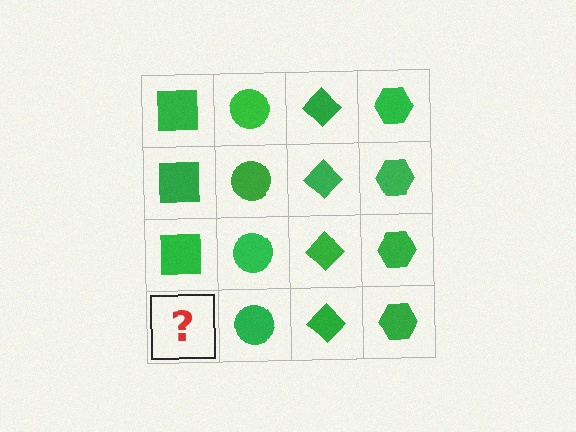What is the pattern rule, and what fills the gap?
The rule is that each column has a consistent shape. The gap should be filled with a green square.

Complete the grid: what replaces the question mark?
The question mark should be replaced with a green square.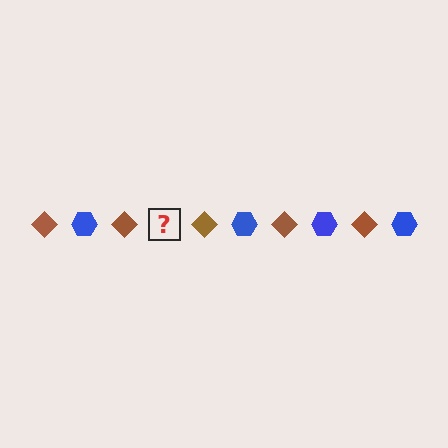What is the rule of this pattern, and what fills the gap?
The rule is that the pattern alternates between brown diamond and blue hexagon. The gap should be filled with a blue hexagon.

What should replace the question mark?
The question mark should be replaced with a blue hexagon.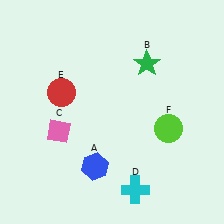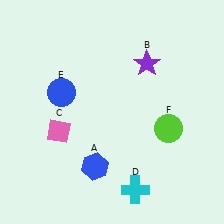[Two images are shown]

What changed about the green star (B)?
In Image 1, B is green. In Image 2, it changed to purple.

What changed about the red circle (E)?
In Image 1, E is red. In Image 2, it changed to blue.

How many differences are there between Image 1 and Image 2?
There are 2 differences between the two images.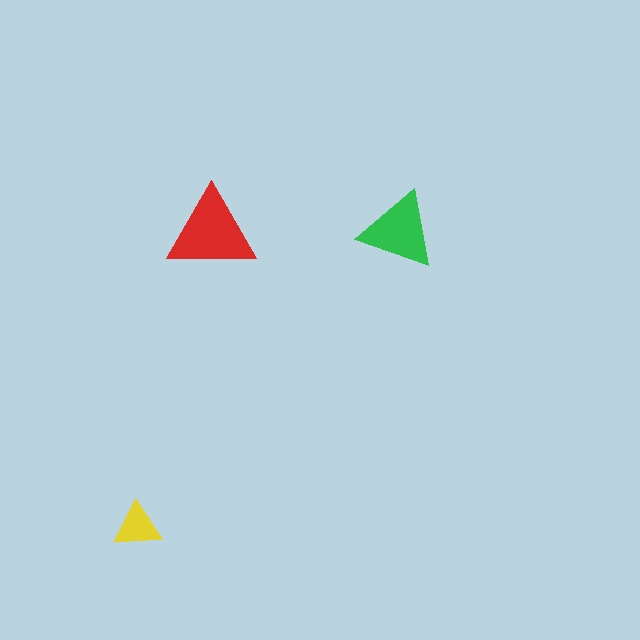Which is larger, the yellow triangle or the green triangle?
The green one.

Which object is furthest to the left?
The yellow triangle is leftmost.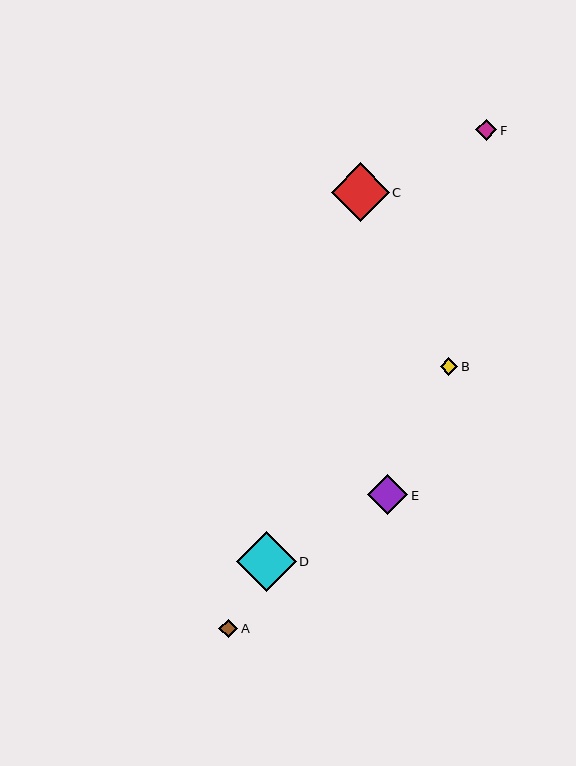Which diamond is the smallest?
Diamond B is the smallest with a size of approximately 17 pixels.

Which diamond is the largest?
Diamond D is the largest with a size of approximately 60 pixels.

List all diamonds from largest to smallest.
From largest to smallest: D, C, E, F, A, B.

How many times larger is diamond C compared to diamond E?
Diamond C is approximately 1.4 times the size of diamond E.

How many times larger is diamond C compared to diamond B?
Diamond C is approximately 3.4 times the size of diamond B.